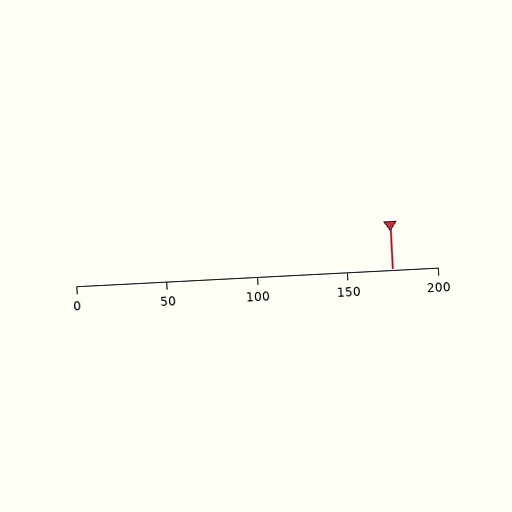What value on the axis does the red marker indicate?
The marker indicates approximately 175.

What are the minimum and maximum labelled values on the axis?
The axis runs from 0 to 200.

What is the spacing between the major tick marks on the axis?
The major ticks are spaced 50 apart.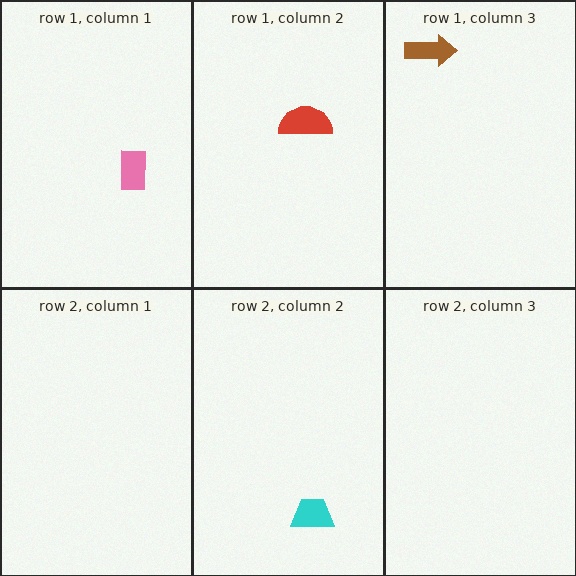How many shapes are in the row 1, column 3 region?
1.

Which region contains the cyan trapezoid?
The row 2, column 2 region.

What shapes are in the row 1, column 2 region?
The red semicircle.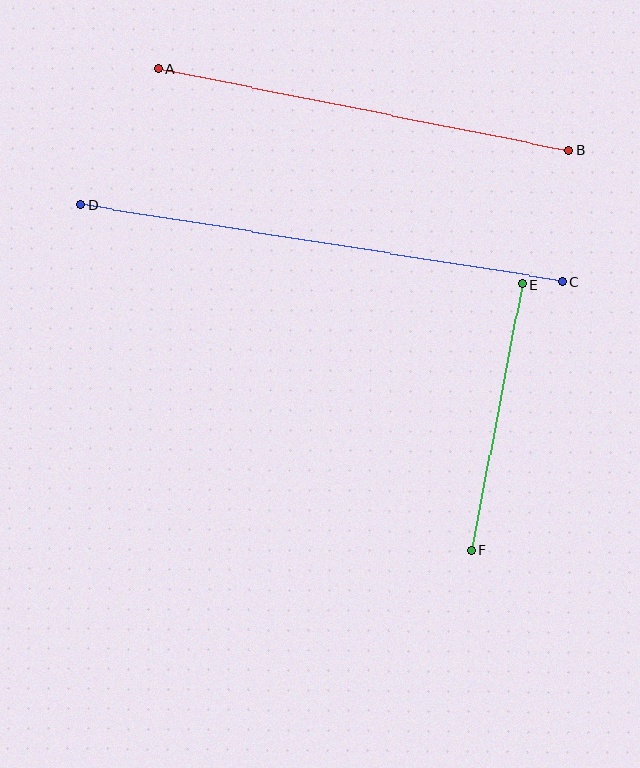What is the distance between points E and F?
The distance is approximately 271 pixels.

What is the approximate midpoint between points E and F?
The midpoint is at approximately (497, 417) pixels.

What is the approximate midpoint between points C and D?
The midpoint is at approximately (322, 243) pixels.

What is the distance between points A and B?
The distance is approximately 418 pixels.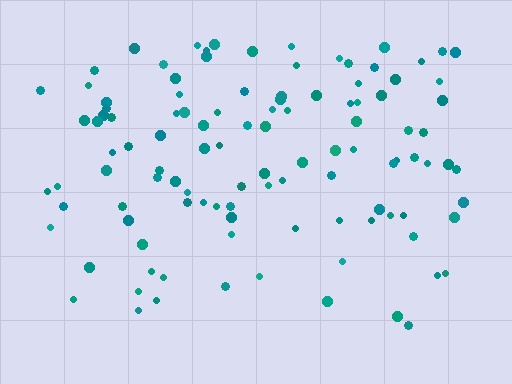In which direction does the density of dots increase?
From bottom to top, with the top side densest.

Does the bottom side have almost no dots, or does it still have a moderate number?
Still a moderate number, just noticeably fewer than the top.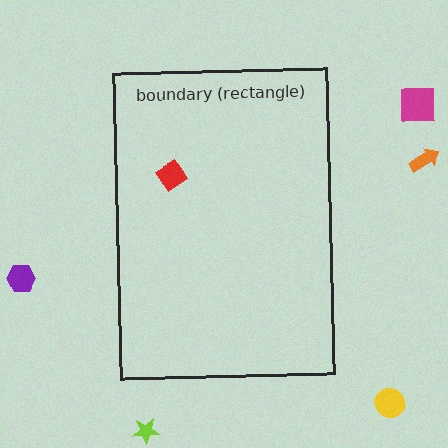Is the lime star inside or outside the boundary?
Outside.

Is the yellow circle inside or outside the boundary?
Outside.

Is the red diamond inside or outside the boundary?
Inside.